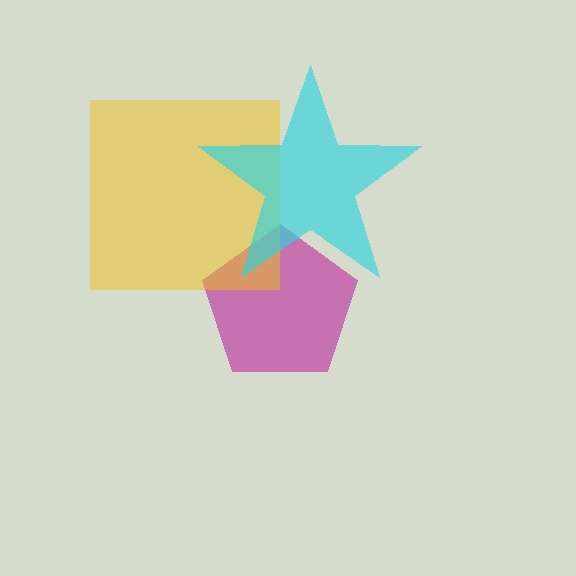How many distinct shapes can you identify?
There are 3 distinct shapes: a magenta pentagon, a yellow square, a cyan star.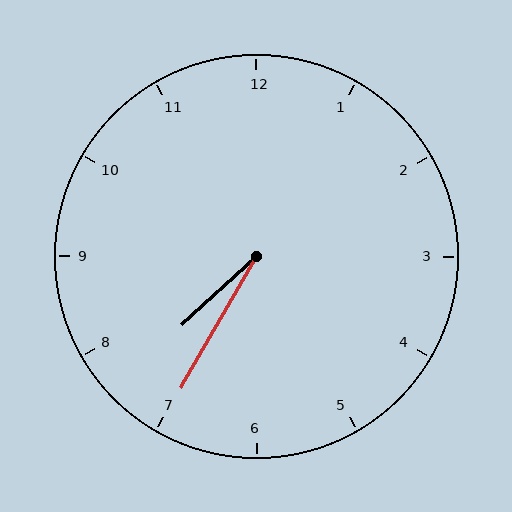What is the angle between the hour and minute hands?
Approximately 18 degrees.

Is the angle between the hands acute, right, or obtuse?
It is acute.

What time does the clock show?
7:35.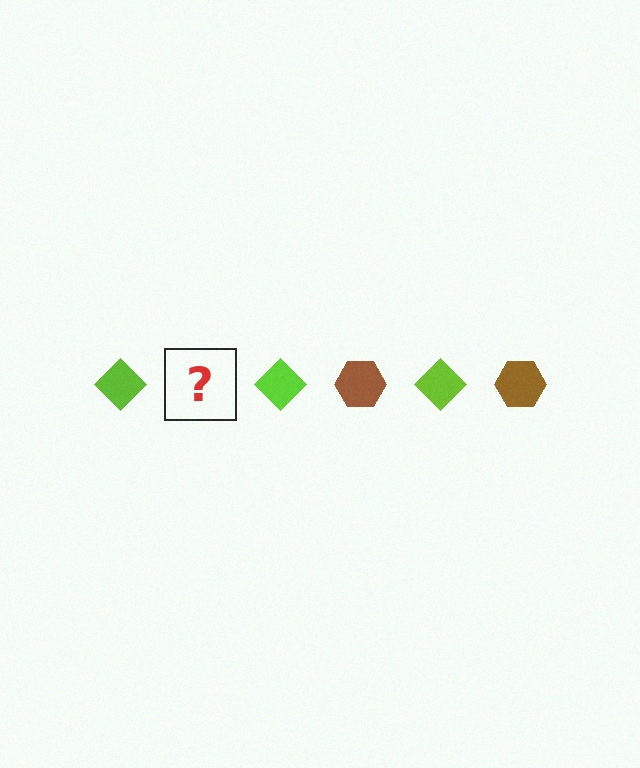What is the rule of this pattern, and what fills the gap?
The rule is that the pattern alternates between lime diamond and brown hexagon. The gap should be filled with a brown hexagon.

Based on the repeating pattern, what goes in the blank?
The blank should be a brown hexagon.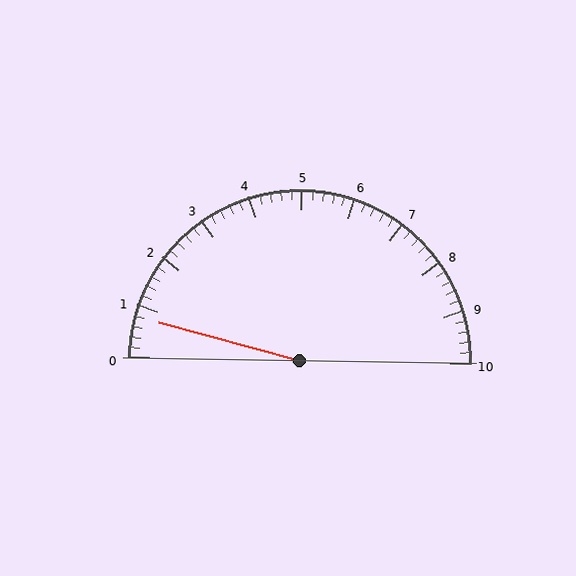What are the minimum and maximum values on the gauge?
The gauge ranges from 0 to 10.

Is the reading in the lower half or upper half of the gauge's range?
The reading is in the lower half of the range (0 to 10).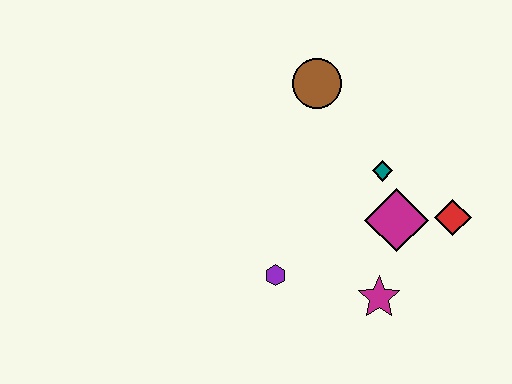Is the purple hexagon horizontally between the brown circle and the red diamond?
No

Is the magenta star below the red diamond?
Yes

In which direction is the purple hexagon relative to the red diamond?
The purple hexagon is to the left of the red diamond.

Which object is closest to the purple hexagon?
The magenta star is closest to the purple hexagon.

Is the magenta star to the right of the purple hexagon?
Yes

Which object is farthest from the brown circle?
The magenta star is farthest from the brown circle.